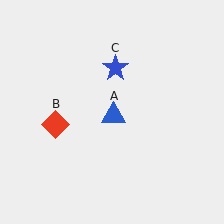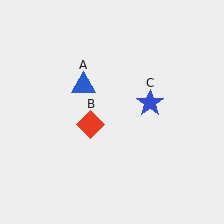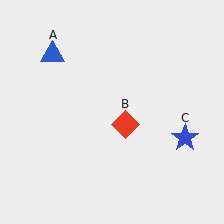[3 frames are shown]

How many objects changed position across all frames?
3 objects changed position: blue triangle (object A), red diamond (object B), blue star (object C).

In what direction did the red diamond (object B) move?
The red diamond (object B) moved right.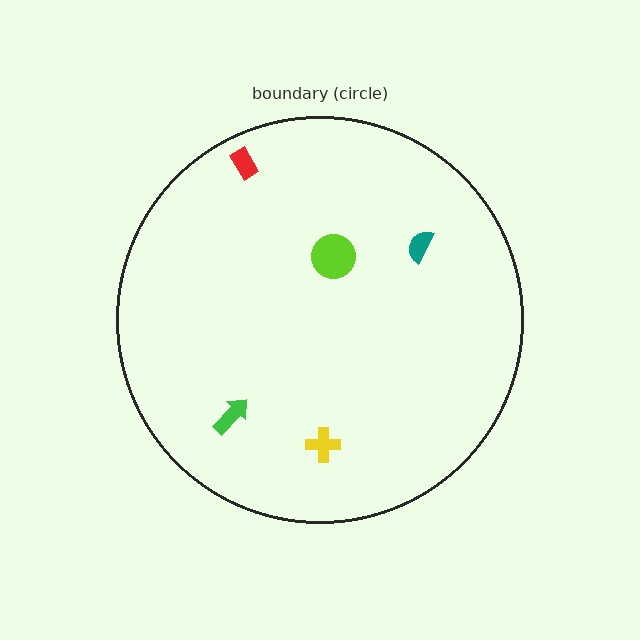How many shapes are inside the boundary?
5 inside, 0 outside.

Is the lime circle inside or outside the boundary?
Inside.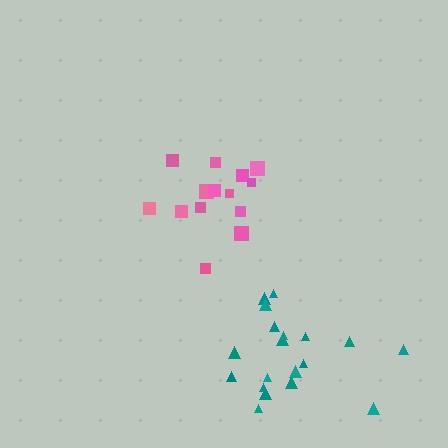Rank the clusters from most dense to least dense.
pink, teal.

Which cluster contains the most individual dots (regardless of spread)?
Teal (19).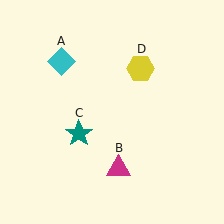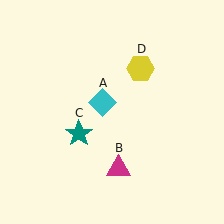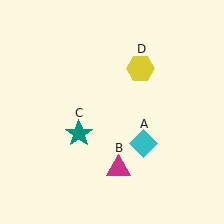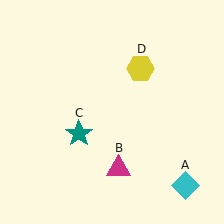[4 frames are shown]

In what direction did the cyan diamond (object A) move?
The cyan diamond (object A) moved down and to the right.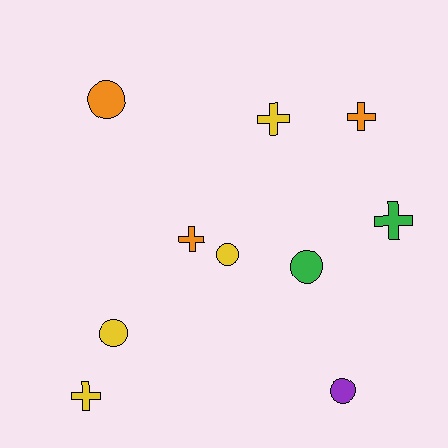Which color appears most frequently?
Yellow, with 4 objects.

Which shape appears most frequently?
Circle, with 5 objects.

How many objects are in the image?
There are 10 objects.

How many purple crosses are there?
There are no purple crosses.